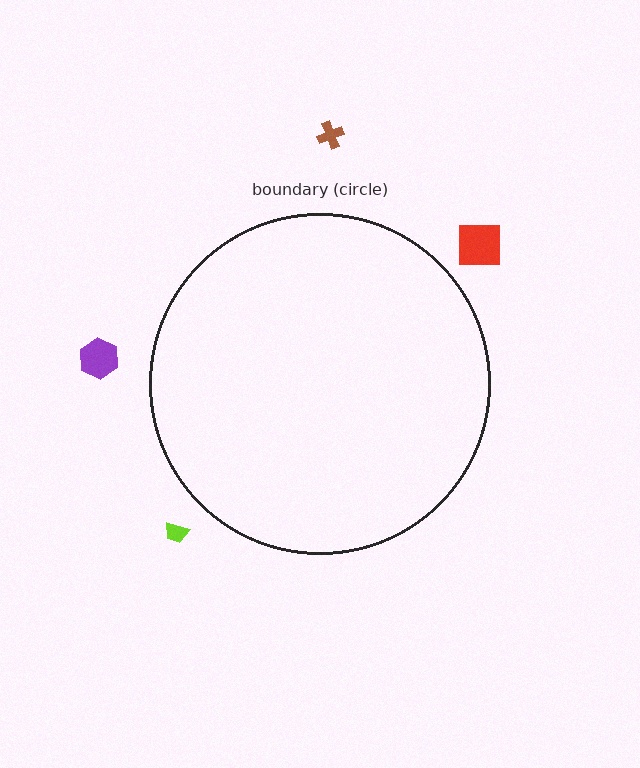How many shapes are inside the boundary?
0 inside, 4 outside.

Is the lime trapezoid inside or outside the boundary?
Outside.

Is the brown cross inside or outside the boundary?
Outside.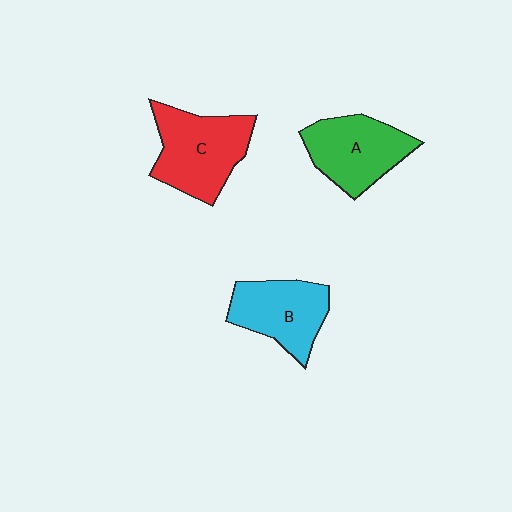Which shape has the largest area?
Shape C (red).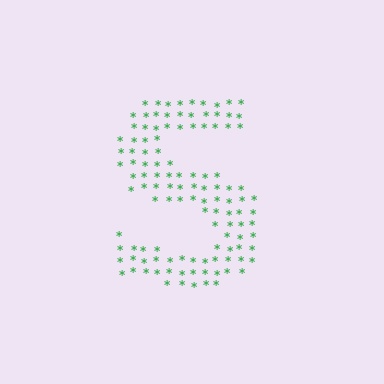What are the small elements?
The small elements are asterisks.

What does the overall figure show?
The overall figure shows the letter S.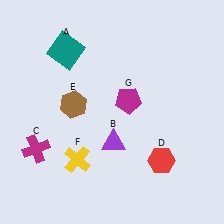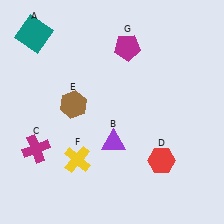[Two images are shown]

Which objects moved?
The objects that moved are: the teal square (A), the magenta pentagon (G).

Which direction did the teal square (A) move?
The teal square (A) moved left.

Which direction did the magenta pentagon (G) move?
The magenta pentagon (G) moved up.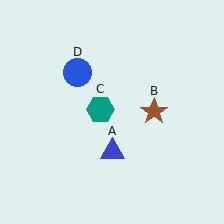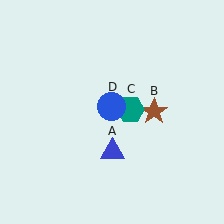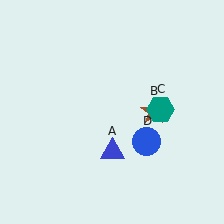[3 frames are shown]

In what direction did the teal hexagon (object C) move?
The teal hexagon (object C) moved right.